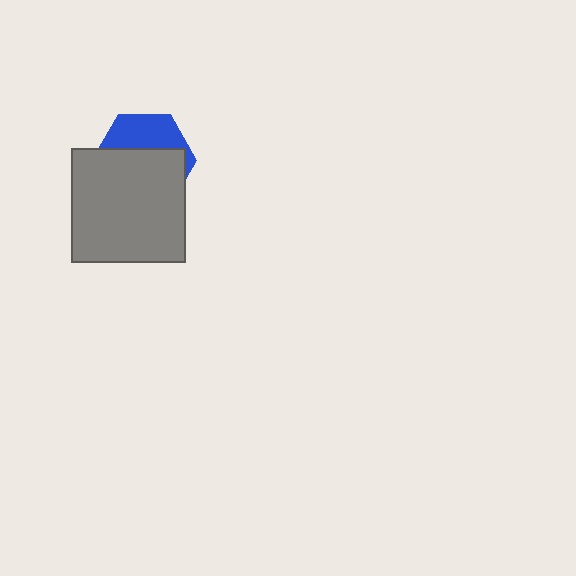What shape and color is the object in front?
The object in front is a gray square.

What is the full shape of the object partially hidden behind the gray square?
The partially hidden object is a blue hexagon.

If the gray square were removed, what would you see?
You would see the complete blue hexagon.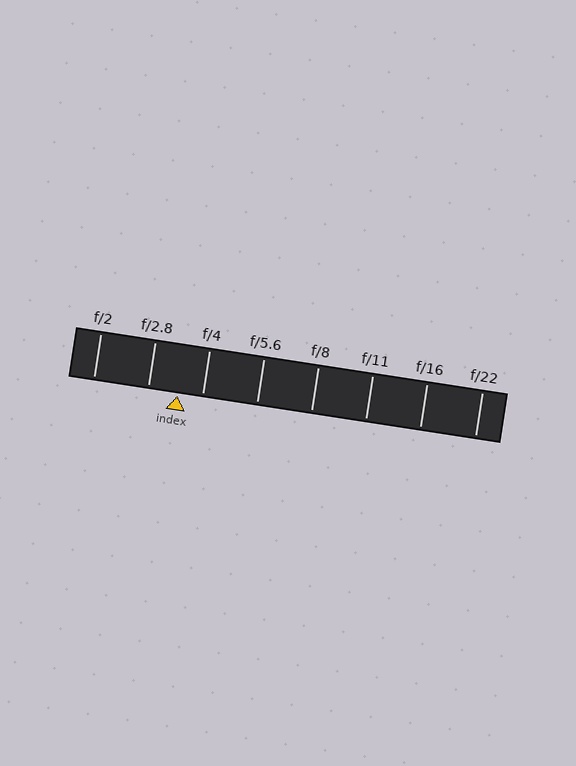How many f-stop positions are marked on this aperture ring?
There are 8 f-stop positions marked.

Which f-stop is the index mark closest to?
The index mark is closest to f/4.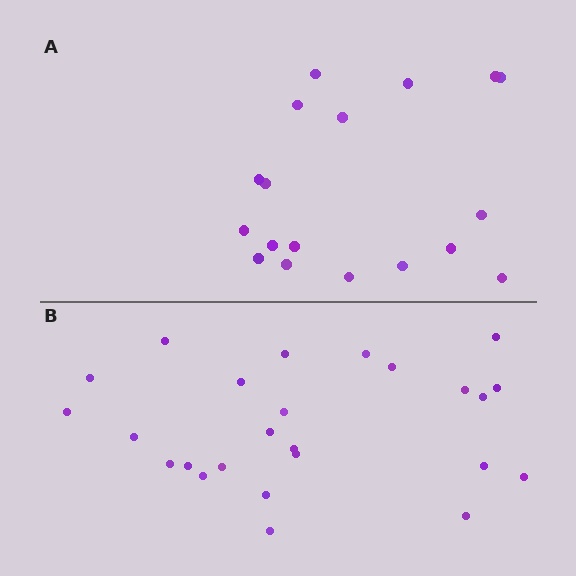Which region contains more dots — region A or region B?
Region B (the bottom region) has more dots.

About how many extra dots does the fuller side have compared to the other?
Region B has roughly 8 or so more dots than region A.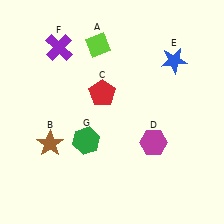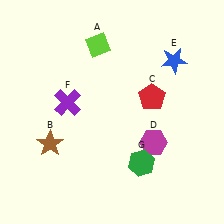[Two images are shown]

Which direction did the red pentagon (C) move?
The red pentagon (C) moved right.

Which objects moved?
The objects that moved are: the red pentagon (C), the purple cross (F), the green hexagon (G).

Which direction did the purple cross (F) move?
The purple cross (F) moved down.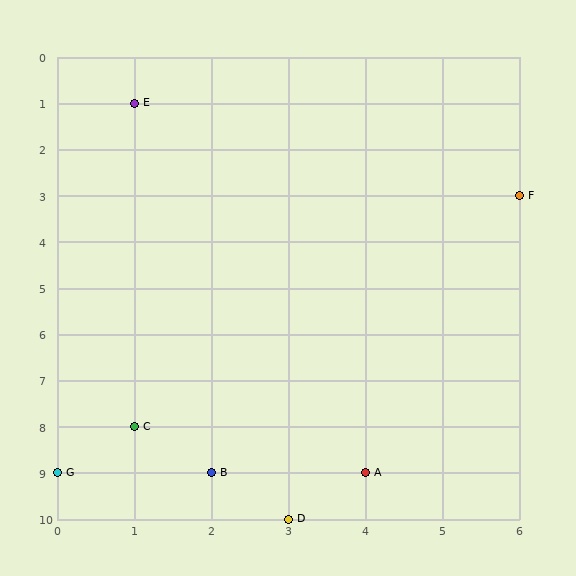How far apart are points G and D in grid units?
Points G and D are 3 columns and 1 row apart (about 3.2 grid units diagonally).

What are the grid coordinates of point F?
Point F is at grid coordinates (6, 3).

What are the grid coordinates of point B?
Point B is at grid coordinates (2, 9).